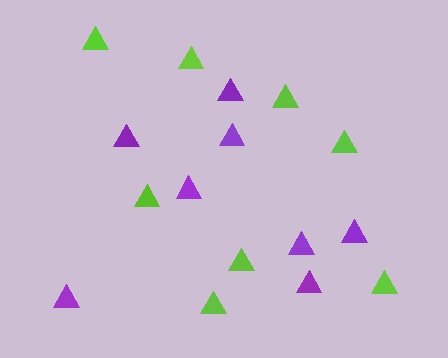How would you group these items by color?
There are 2 groups: one group of lime triangles (8) and one group of purple triangles (8).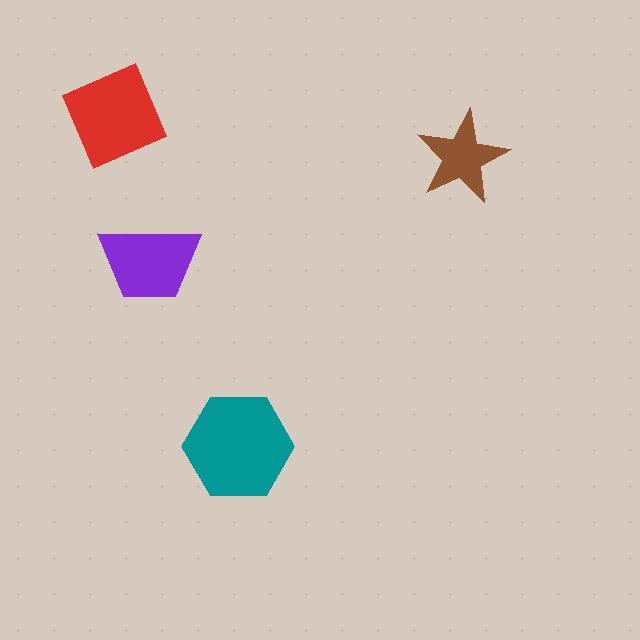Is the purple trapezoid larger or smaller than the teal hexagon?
Smaller.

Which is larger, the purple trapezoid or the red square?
The red square.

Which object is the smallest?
The brown star.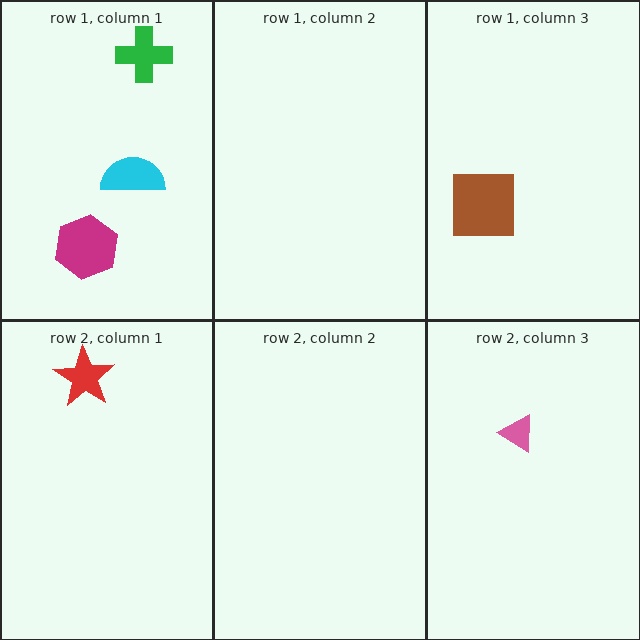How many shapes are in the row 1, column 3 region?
1.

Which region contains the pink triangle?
The row 2, column 3 region.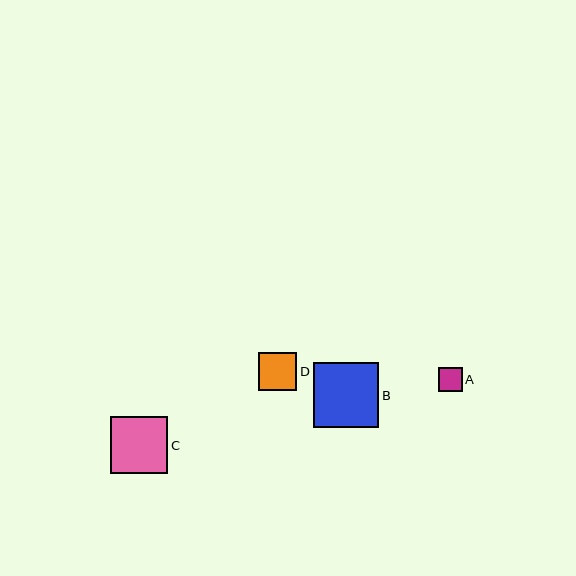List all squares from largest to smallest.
From largest to smallest: B, C, D, A.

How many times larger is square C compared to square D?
Square C is approximately 1.5 times the size of square D.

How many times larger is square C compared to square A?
Square C is approximately 2.4 times the size of square A.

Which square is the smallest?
Square A is the smallest with a size of approximately 24 pixels.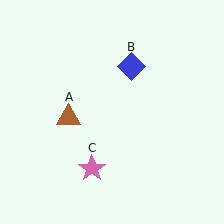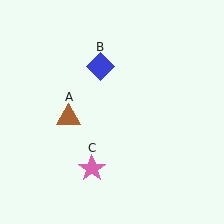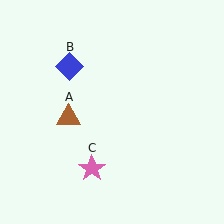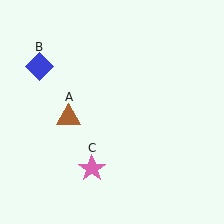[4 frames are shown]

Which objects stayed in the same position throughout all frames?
Brown triangle (object A) and pink star (object C) remained stationary.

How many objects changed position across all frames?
1 object changed position: blue diamond (object B).